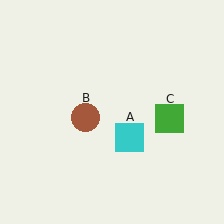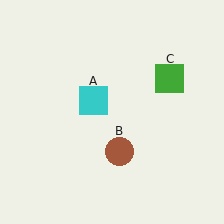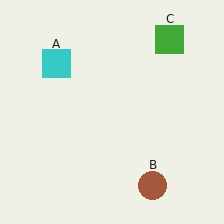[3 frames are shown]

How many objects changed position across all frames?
3 objects changed position: cyan square (object A), brown circle (object B), green square (object C).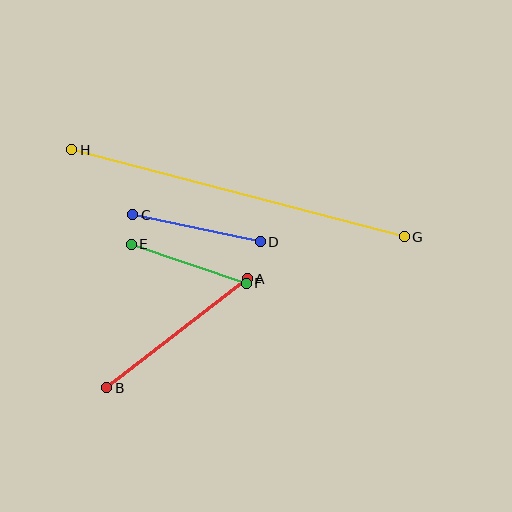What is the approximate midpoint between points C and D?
The midpoint is at approximately (197, 228) pixels.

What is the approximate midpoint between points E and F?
The midpoint is at approximately (189, 264) pixels.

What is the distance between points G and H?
The distance is approximately 344 pixels.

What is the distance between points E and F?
The distance is approximately 122 pixels.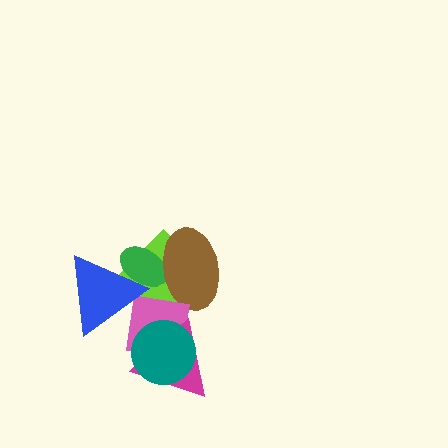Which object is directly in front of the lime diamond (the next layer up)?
The green ellipse is directly in front of the lime diamond.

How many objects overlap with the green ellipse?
3 objects overlap with the green ellipse.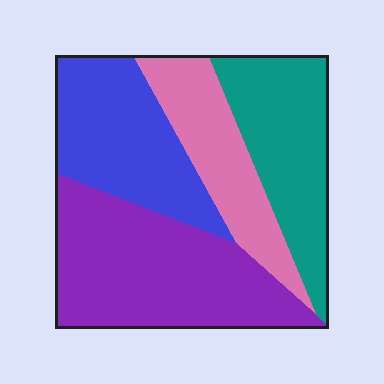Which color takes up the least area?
Pink, at roughly 20%.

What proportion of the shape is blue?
Blue covers 24% of the shape.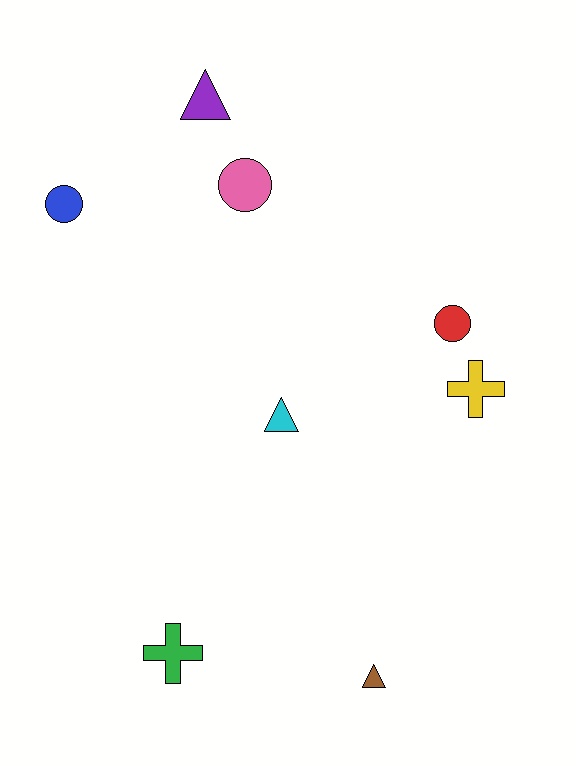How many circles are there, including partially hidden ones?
There are 3 circles.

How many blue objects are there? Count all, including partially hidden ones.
There is 1 blue object.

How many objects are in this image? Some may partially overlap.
There are 8 objects.